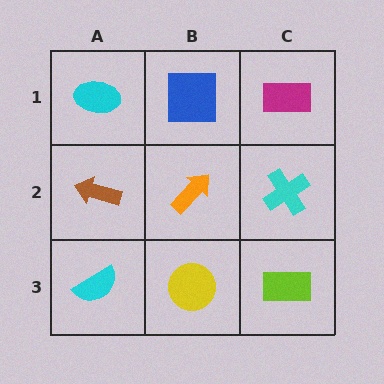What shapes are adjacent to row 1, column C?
A cyan cross (row 2, column C), a blue square (row 1, column B).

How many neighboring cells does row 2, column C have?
3.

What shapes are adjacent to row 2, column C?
A magenta rectangle (row 1, column C), a lime rectangle (row 3, column C), an orange arrow (row 2, column B).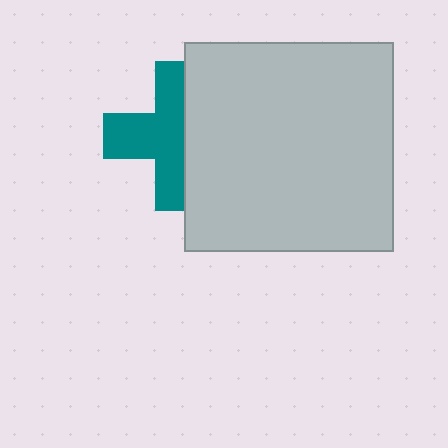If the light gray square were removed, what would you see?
You would see the complete teal cross.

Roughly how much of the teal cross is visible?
About half of it is visible (roughly 56%).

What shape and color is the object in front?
The object in front is a light gray square.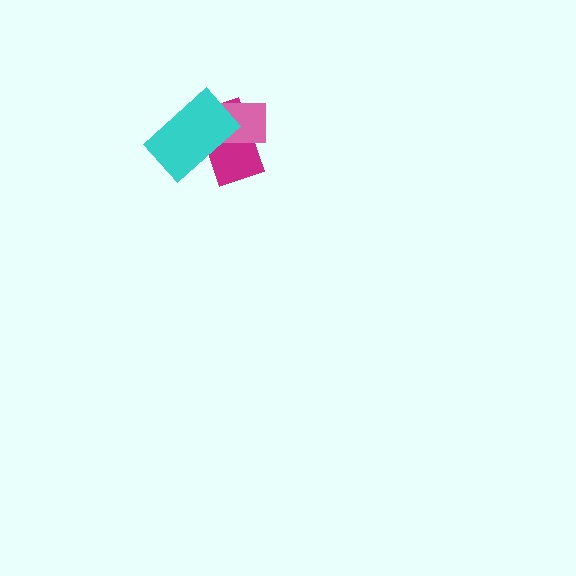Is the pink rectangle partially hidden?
Yes, it is partially covered by another shape.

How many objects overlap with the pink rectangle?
2 objects overlap with the pink rectangle.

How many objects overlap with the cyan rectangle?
2 objects overlap with the cyan rectangle.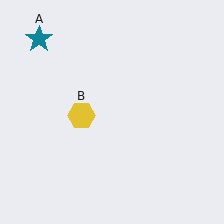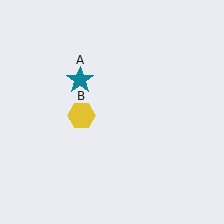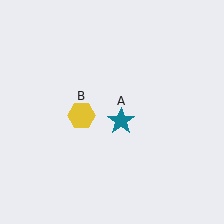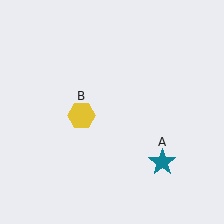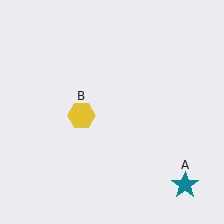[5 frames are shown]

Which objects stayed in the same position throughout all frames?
Yellow hexagon (object B) remained stationary.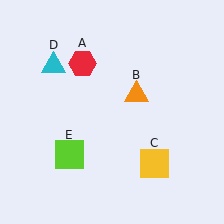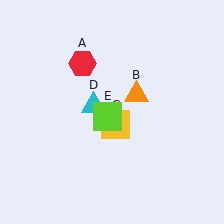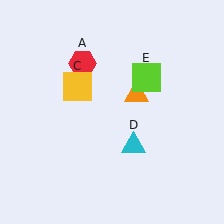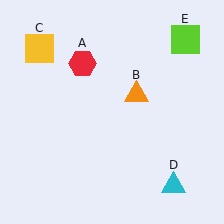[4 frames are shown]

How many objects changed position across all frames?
3 objects changed position: yellow square (object C), cyan triangle (object D), lime square (object E).